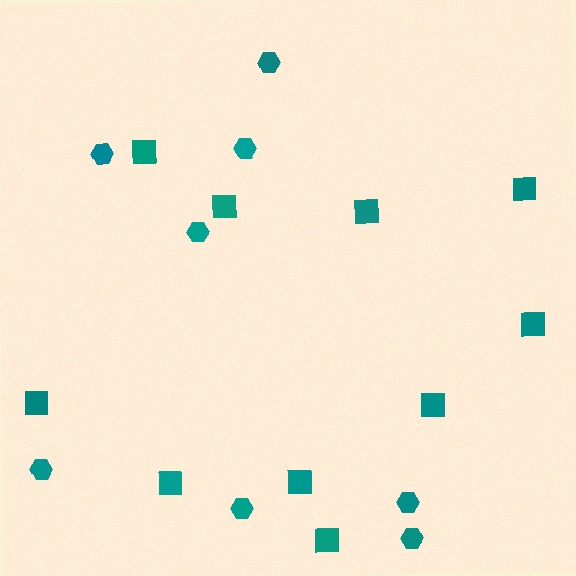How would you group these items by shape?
There are 2 groups: one group of hexagons (8) and one group of squares (10).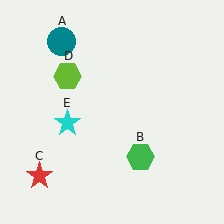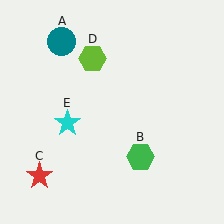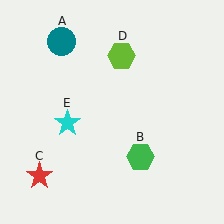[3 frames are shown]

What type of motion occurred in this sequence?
The lime hexagon (object D) rotated clockwise around the center of the scene.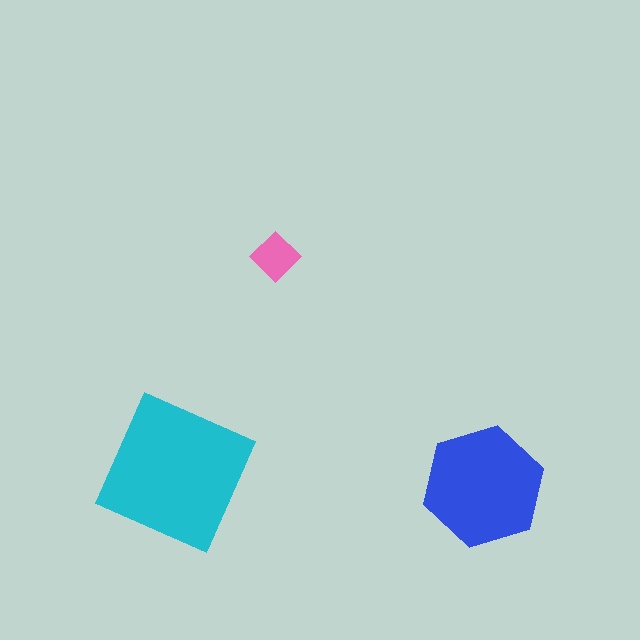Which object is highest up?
The pink diamond is topmost.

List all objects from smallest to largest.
The pink diamond, the blue hexagon, the cyan square.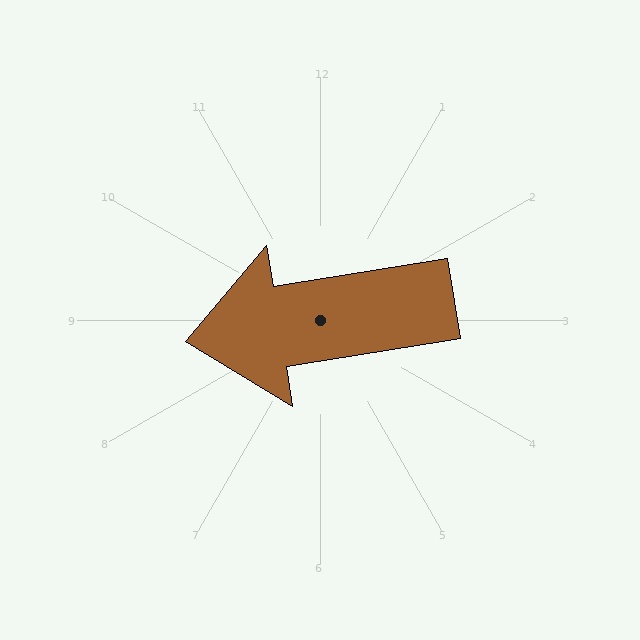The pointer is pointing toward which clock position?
Roughly 9 o'clock.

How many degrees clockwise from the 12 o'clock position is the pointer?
Approximately 261 degrees.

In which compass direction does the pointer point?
West.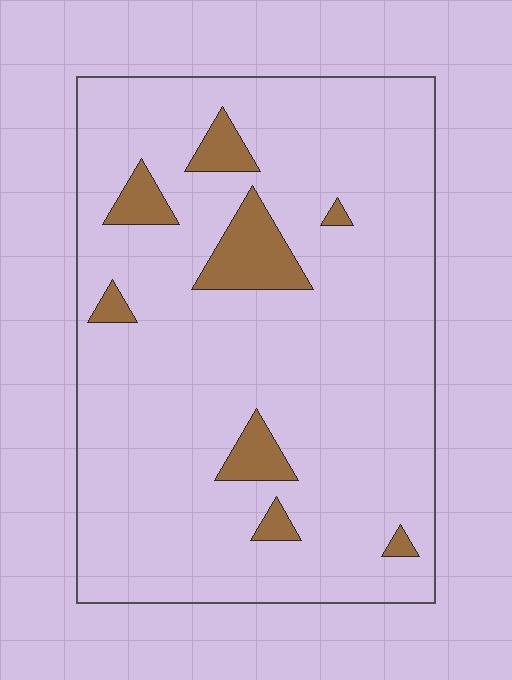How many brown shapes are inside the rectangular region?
8.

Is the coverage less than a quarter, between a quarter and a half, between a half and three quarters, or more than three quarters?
Less than a quarter.